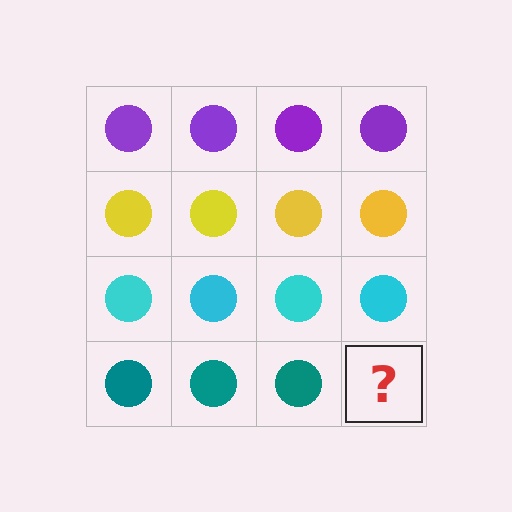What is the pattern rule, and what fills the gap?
The rule is that each row has a consistent color. The gap should be filled with a teal circle.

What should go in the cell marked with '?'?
The missing cell should contain a teal circle.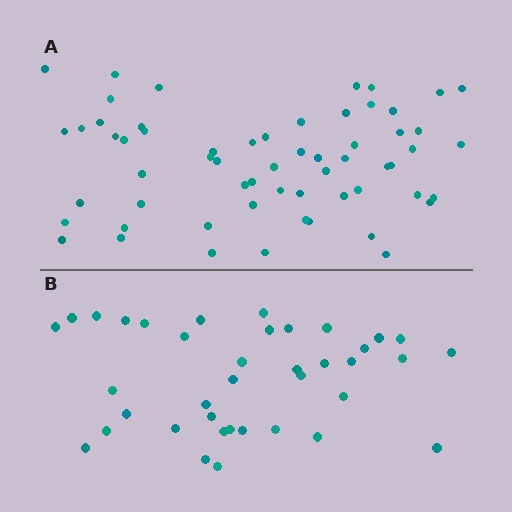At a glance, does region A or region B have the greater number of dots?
Region A (the top region) has more dots.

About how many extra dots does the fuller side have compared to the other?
Region A has approximately 20 more dots than region B.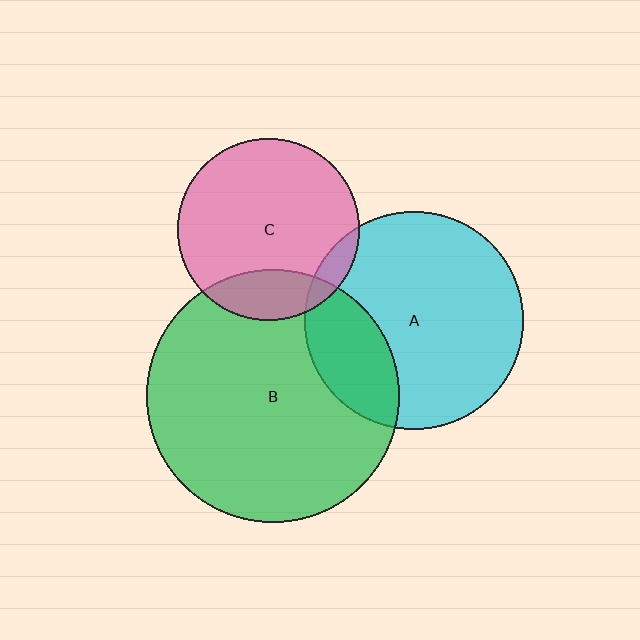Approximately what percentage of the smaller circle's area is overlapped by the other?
Approximately 25%.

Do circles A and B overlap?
Yes.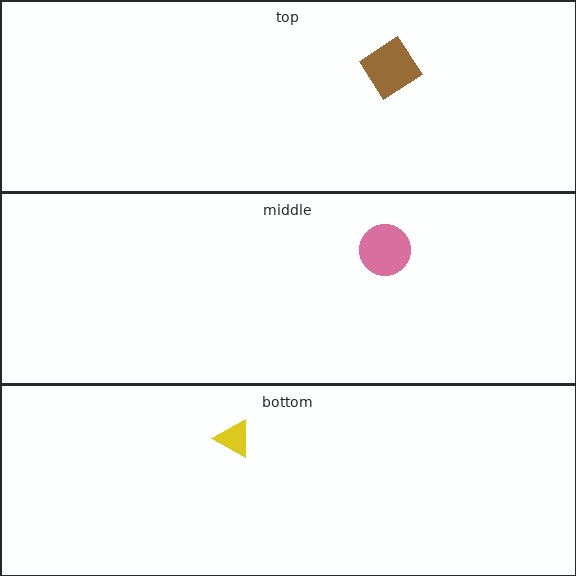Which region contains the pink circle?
The middle region.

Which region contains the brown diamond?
The top region.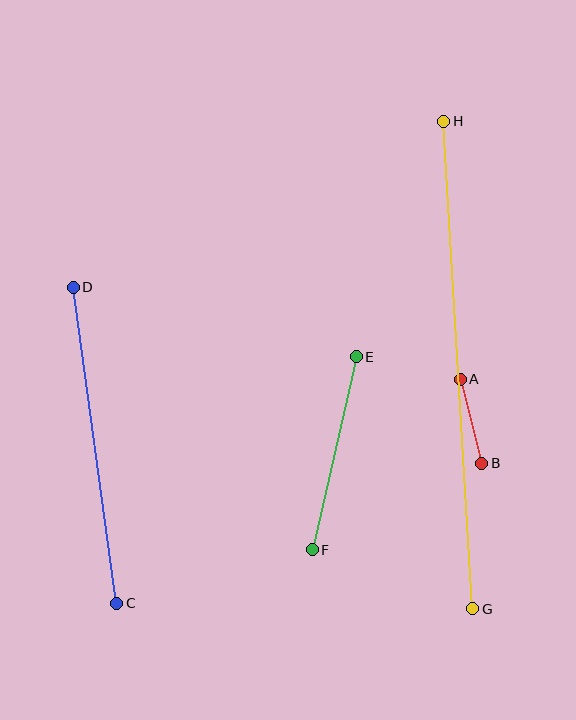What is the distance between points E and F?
The distance is approximately 198 pixels.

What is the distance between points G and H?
The distance is approximately 489 pixels.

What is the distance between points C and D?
The distance is approximately 319 pixels.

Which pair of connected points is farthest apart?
Points G and H are farthest apart.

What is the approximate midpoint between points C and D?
The midpoint is at approximately (95, 445) pixels.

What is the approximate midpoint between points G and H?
The midpoint is at approximately (458, 365) pixels.